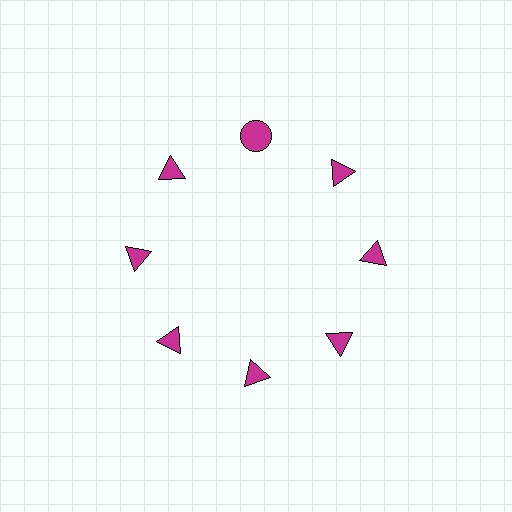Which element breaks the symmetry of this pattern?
The magenta circle at roughly the 12 o'clock position breaks the symmetry. All other shapes are magenta triangles.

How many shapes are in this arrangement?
There are 8 shapes arranged in a ring pattern.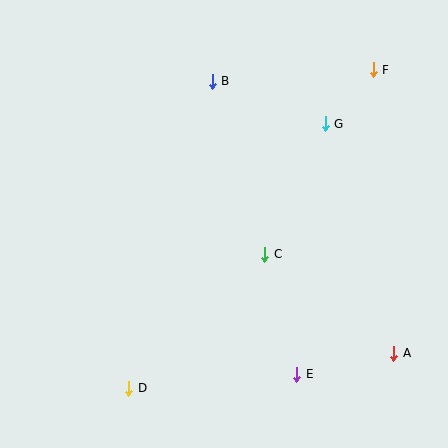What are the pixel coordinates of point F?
Point F is at (373, 70).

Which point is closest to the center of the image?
Point C at (265, 254) is closest to the center.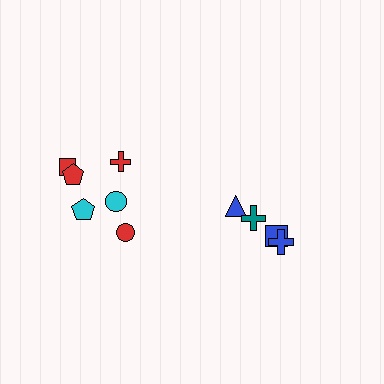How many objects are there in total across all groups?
There are 10 objects.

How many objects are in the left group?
There are 6 objects.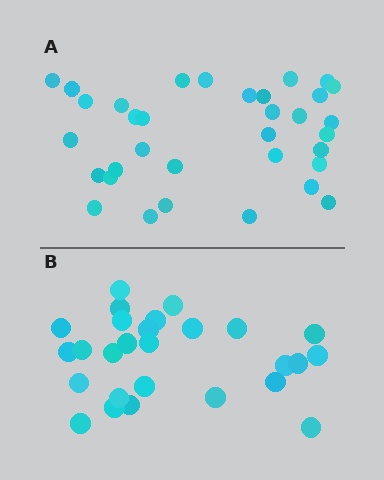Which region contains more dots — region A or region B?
Region A (the top region) has more dots.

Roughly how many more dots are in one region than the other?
Region A has roughly 8 or so more dots than region B.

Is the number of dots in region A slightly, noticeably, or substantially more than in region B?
Region A has noticeably more, but not dramatically so. The ratio is roughly 1.3 to 1.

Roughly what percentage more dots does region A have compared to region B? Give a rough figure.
About 25% more.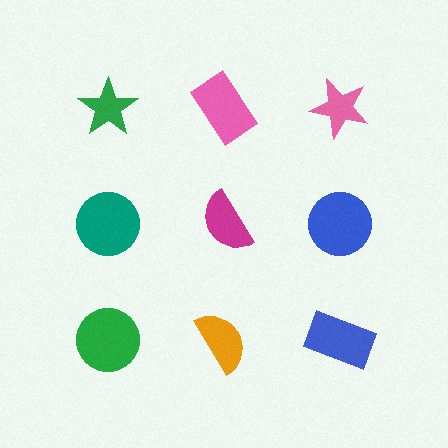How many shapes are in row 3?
3 shapes.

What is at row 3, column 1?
A green circle.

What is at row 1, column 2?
A pink rectangle.